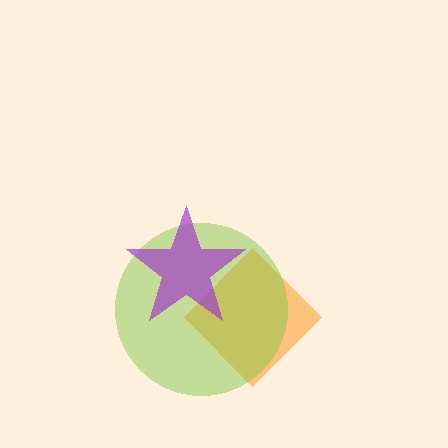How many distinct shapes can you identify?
There are 3 distinct shapes: an orange diamond, a lime circle, a purple star.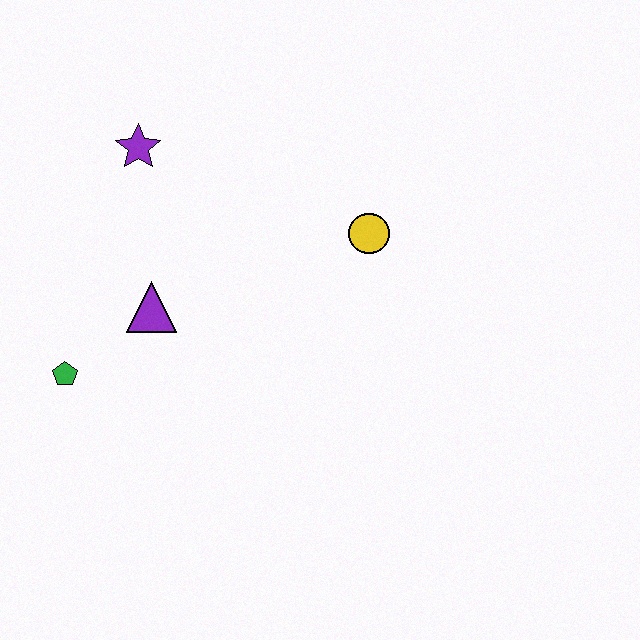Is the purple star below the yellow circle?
No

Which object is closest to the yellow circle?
The purple triangle is closest to the yellow circle.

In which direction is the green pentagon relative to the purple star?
The green pentagon is below the purple star.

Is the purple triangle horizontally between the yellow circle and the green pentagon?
Yes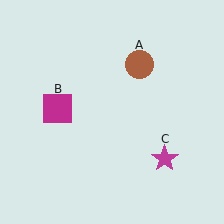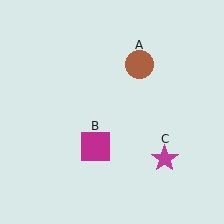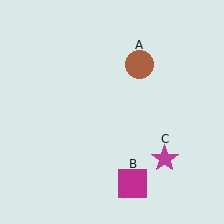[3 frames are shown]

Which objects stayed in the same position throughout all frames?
Brown circle (object A) and magenta star (object C) remained stationary.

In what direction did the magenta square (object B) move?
The magenta square (object B) moved down and to the right.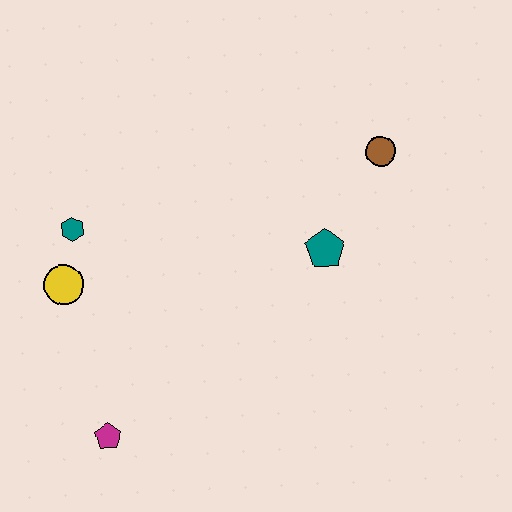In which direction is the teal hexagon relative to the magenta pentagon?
The teal hexagon is above the magenta pentagon.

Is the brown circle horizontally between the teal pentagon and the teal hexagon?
No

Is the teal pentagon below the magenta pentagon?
No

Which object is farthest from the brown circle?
The magenta pentagon is farthest from the brown circle.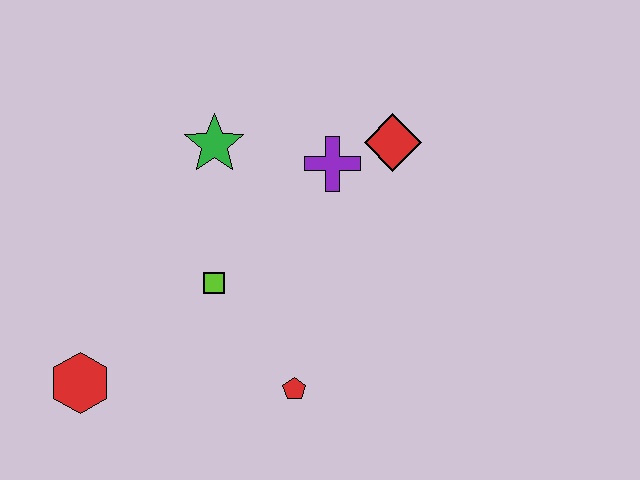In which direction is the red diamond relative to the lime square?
The red diamond is to the right of the lime square.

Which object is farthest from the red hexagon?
The red diamond is farthest from the red hexagon.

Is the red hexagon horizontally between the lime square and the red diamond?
No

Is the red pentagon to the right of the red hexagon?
Yes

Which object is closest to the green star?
The purple cross is closest to the green star.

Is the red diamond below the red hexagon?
No